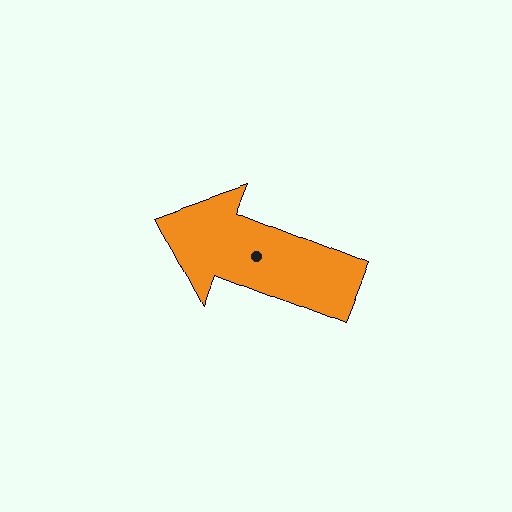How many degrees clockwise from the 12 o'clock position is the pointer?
Approximately 292 degrees.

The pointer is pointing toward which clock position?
Roughly 10 o'clock.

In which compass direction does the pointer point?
West.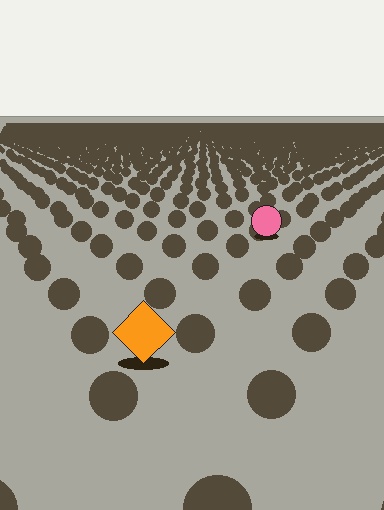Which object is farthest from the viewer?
The pink circle is farthest from the viewer. It appears smaller and the ground texture around it is denser.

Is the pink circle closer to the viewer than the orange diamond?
No. The orange diamond is closer — you can tell from the texture gradient: the ground texture is coarser near it.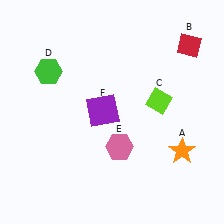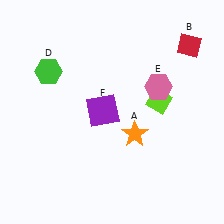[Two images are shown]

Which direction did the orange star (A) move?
The orange star (A) moved left.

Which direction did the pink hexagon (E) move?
The pink hexagon (E) moved up.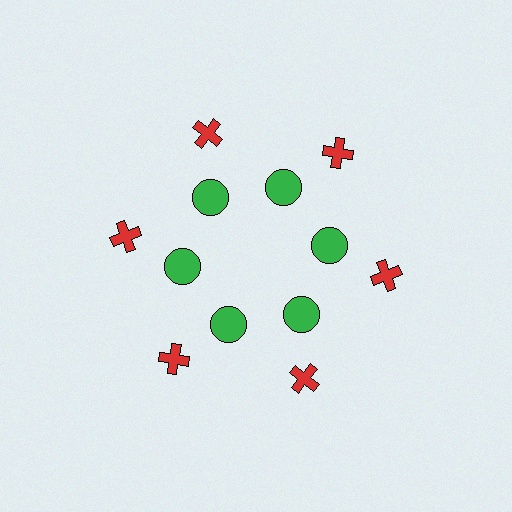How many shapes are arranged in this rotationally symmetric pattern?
There are 12 shapes, arranged in 6 groups of 2.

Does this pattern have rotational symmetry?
Yes, this pattern has 6-fold rotational symmetry. It looks the same after rotating 60 degrees around the center.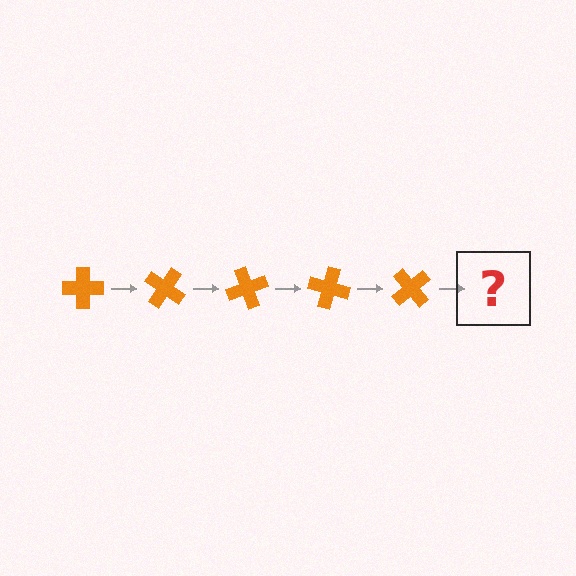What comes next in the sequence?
The next element should be an orange cross rotated 175 degrees.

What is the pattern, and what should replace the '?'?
The pattern is that the cross rotates 35 degrees each step. The '?' should be an orange cross rotated 175 degrees.